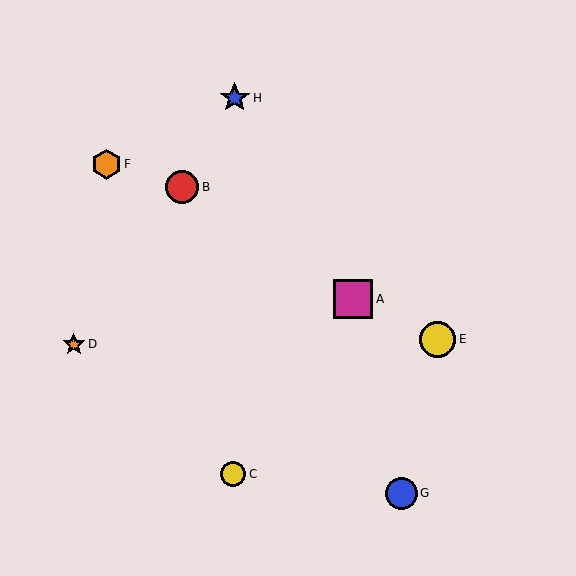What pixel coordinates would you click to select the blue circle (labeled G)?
Click at (401, 493) to select the blue circle G.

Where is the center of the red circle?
The center of the red circle is at (182, 187).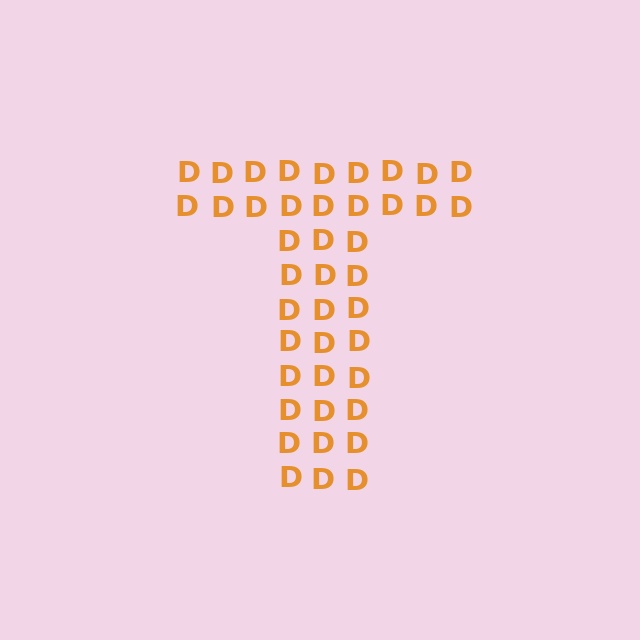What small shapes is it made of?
It is made of small letter D's.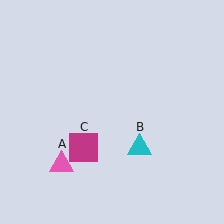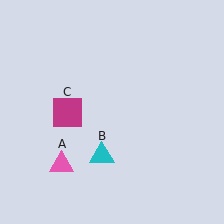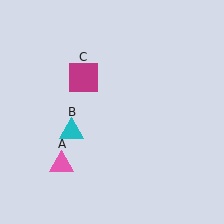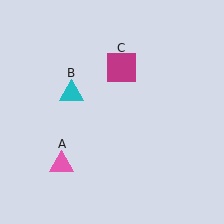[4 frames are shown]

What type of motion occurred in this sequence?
The cyan triangle (object B), magenta square (object C) rotated clockwise around the center of the scene.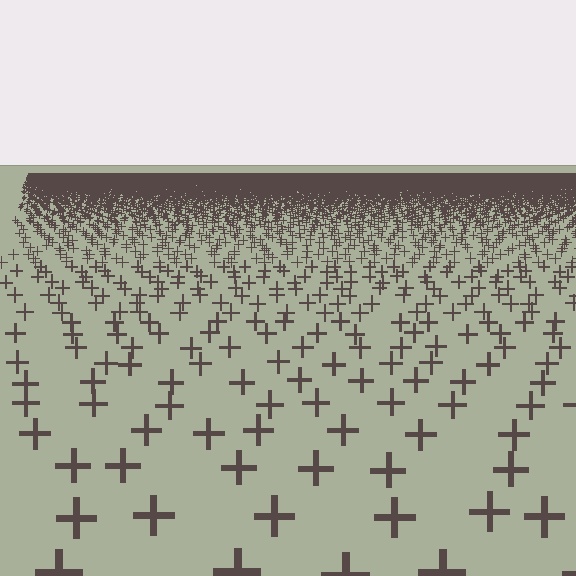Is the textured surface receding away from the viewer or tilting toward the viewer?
The surface is receding away from the viewer. Texture elements get smaller and denser toward the top.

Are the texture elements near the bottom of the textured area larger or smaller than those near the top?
Larger. Near the bottom, elements are closer to the viewer and appear at a bigger on-screen size.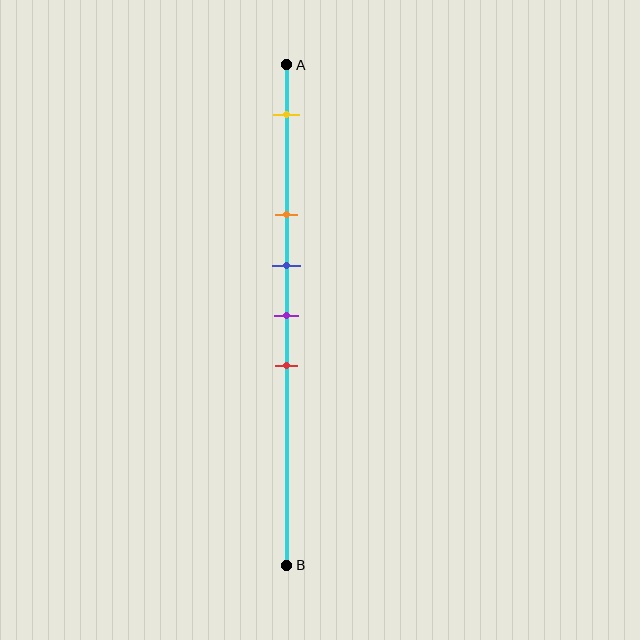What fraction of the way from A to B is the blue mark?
The blue mark is approximately 40% (0.4) of the way from A to B.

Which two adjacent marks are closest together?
The blue and purple marks are the closest adjacent pair.